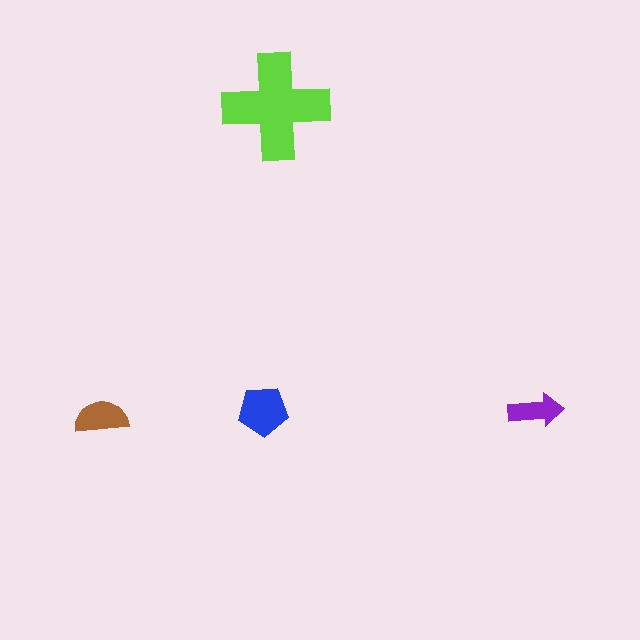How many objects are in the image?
There are 4 objects in the image.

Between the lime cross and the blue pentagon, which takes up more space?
The lime cross.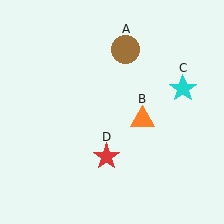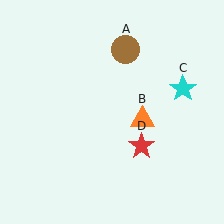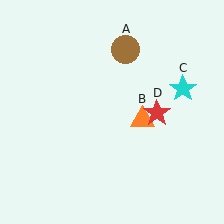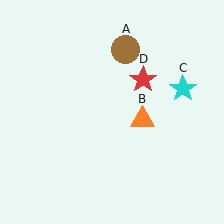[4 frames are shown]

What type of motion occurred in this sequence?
The red star (object D) rotated counterclockwise around the center of the scene.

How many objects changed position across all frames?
1 object changed position: red star (object D).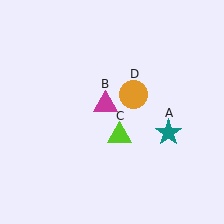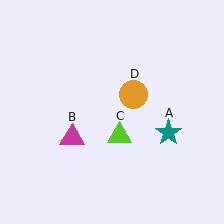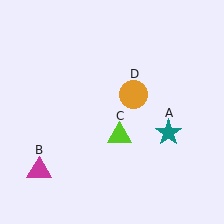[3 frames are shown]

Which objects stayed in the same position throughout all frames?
Teal star (object A) and lime triangle (object C) and orange circle (object D) remained stationary.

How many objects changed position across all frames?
1 object changed position: magenta triangle (object B).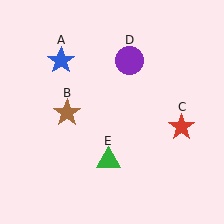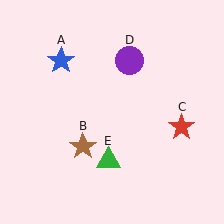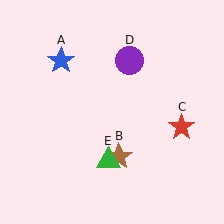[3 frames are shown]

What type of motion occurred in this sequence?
The brown star (object B) rotated counterclockwise around the center of the scene.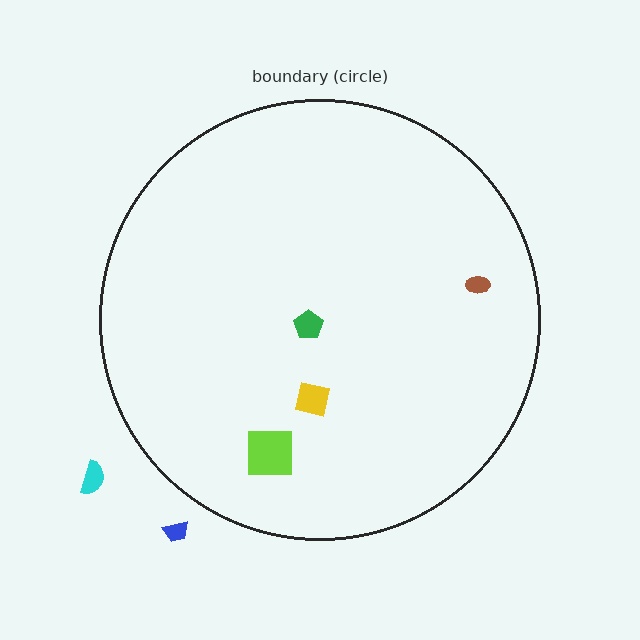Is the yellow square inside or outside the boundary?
Inside.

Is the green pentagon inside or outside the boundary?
Inside.